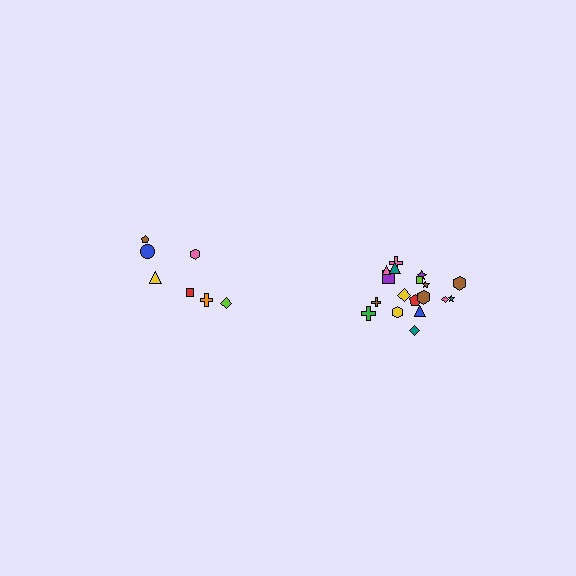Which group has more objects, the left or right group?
The right group.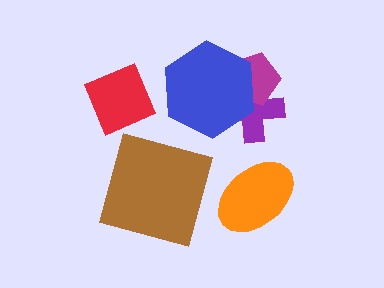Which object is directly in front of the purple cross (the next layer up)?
The magenta pentagon is directly in front of the purple cross.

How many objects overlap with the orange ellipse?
0 objects overlap with the orange ellipse.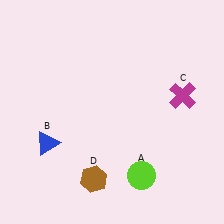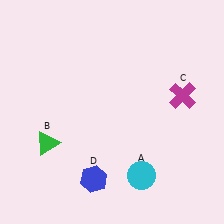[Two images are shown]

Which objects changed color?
A changed from lime to cyan. B changed from blue to green. D changed from brown to blue.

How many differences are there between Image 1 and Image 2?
There are 3 differences between the two images.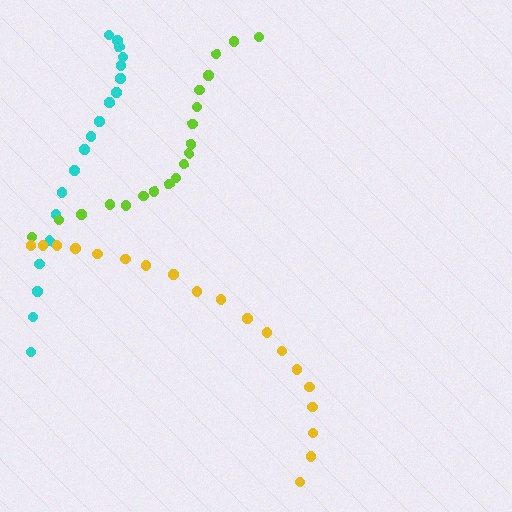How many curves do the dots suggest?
There are 3 distinct paths.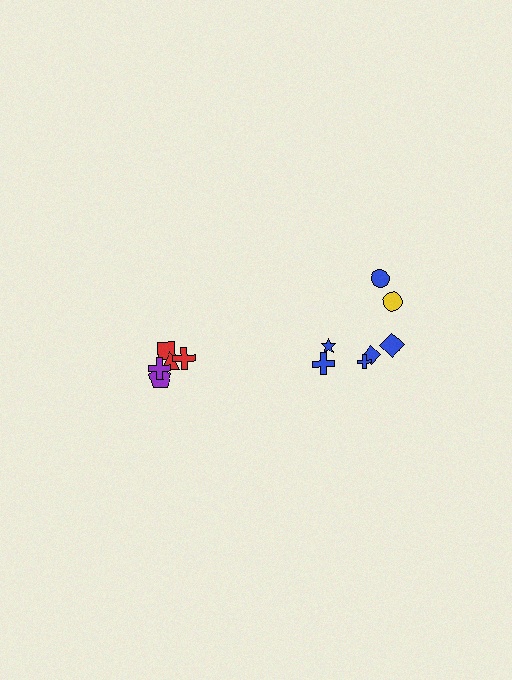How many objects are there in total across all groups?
There are 12 objects.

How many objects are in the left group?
There are 5 objects.